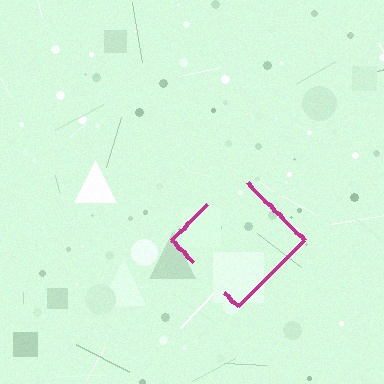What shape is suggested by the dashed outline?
The dashed outline suggests a diamond.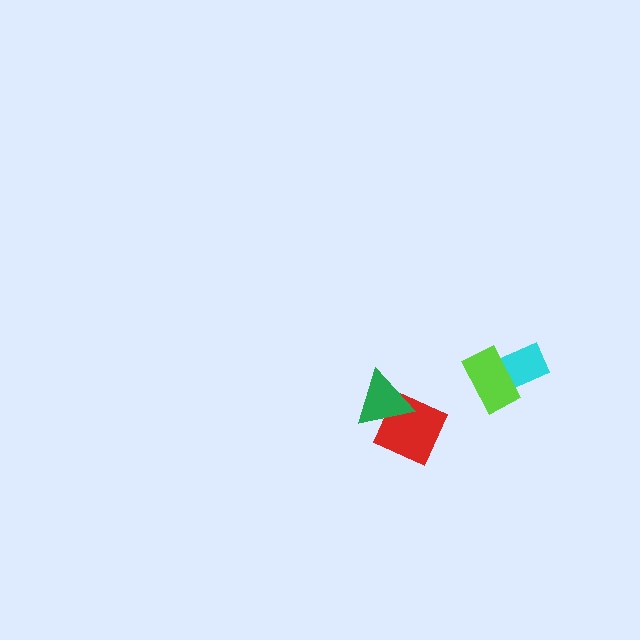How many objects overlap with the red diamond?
1 object overlaps with the red diamond.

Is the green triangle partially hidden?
No, no other shape covers it.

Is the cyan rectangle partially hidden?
Yes, it is partially covered by another shape.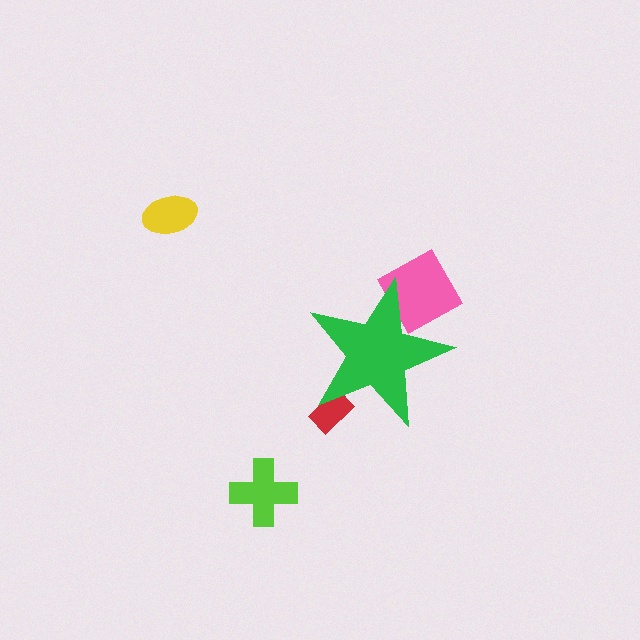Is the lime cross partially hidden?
No, the lime cross is fully visible.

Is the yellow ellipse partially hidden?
No, the yellow ellipse is fully visible.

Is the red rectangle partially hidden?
Yes, the red rectangle is partially hidden behind the green star.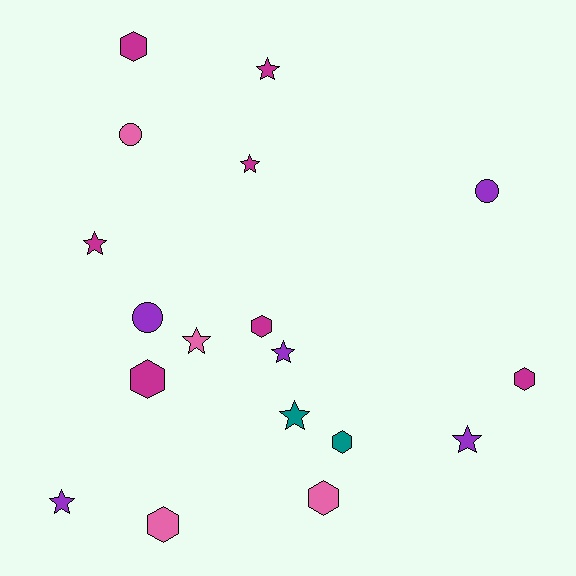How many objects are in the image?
There are 18 objects.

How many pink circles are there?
There is 1 pink circle.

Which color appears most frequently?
Magenta, with 7 objects.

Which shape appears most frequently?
Star, with 8 objects.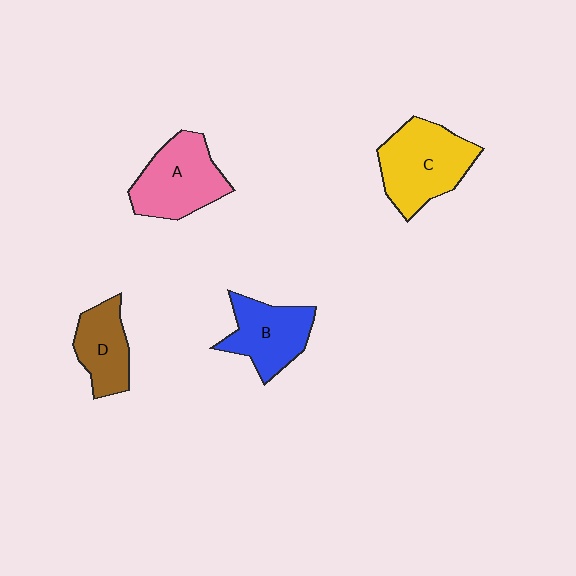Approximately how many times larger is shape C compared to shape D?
Approximately 1.5 times.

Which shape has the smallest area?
Shape D (brown).